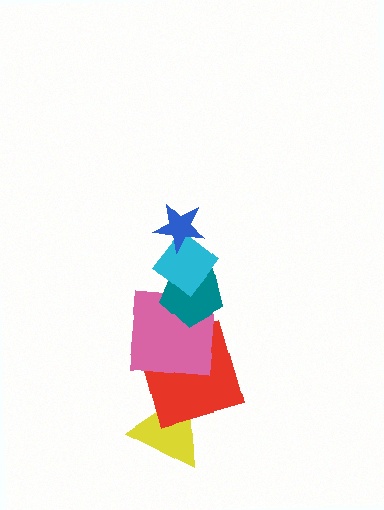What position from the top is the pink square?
The pink square is 4th from the top.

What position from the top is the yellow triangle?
The yellow triangle is 6th from the top.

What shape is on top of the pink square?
The teal pentagon is on top of the pink square.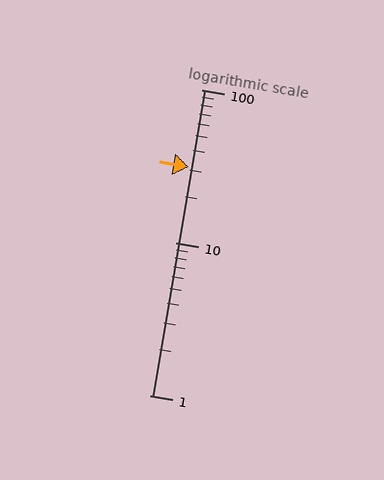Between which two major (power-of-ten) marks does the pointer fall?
The pointer is between 10 and 100.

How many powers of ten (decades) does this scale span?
The scale spans 2 decades, from 1 to 100.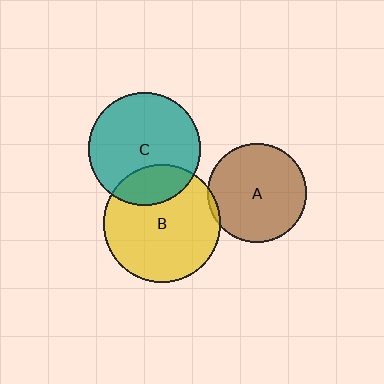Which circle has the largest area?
Circle B (yellow).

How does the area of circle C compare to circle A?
Approximately 1.3 times.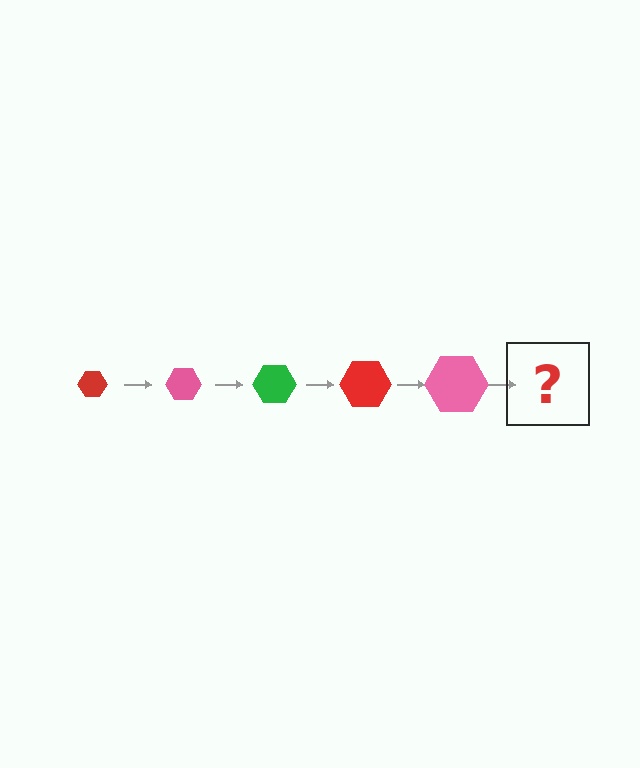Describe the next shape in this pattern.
It should be a green hexagon, larger than the previous one.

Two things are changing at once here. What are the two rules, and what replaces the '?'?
The two rules are that the hexagon grows larger each step and the color cycles through red, pink, and green. The '?' should be a green hexagon, larger than the previous one.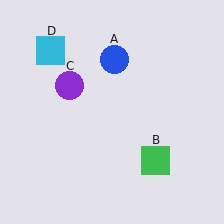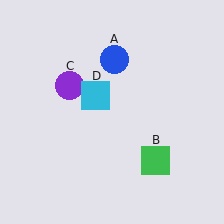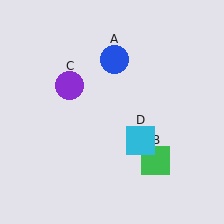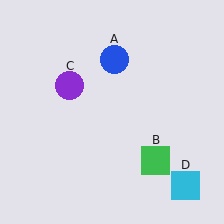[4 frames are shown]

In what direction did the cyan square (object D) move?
The cyan square (object D) moved down and to the right.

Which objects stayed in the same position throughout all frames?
Blue circle (object A) and green square (object B) and purple circle (object C) remained stationary.